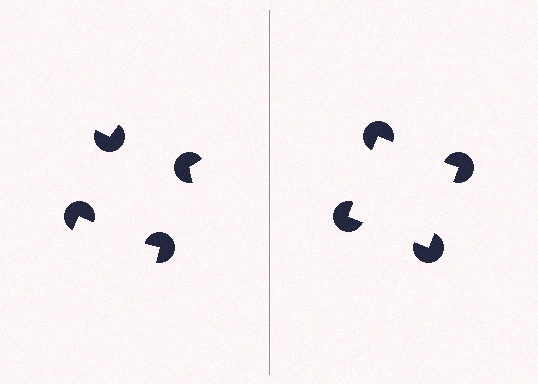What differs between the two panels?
The pac-man discs are positioned identically on both sides; only the wedge orientations differ. On the right they align to a square; on the left they are misaligned.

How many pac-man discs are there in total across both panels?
8 — 4 on each side.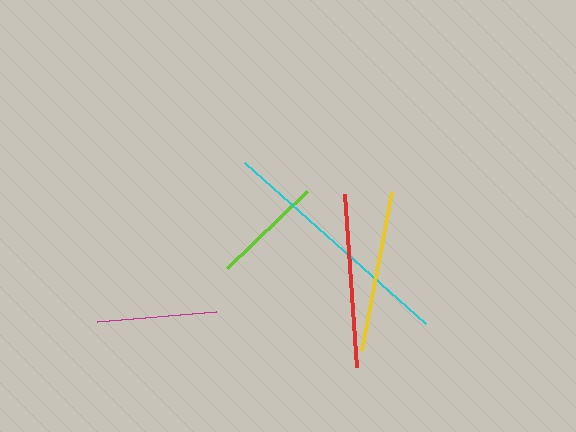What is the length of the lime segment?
The lime segment is approximately 111 pixels long.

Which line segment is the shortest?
The lime line is the shortest at approximately 111 pixels.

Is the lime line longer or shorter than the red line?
The red line is longer than the lime line.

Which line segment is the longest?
The cyan line is the longest at approximately 243 pixels.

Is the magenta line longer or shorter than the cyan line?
The cyan line is longer than the magenta line.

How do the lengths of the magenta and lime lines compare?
The magenta and lime lines are approximately the same length.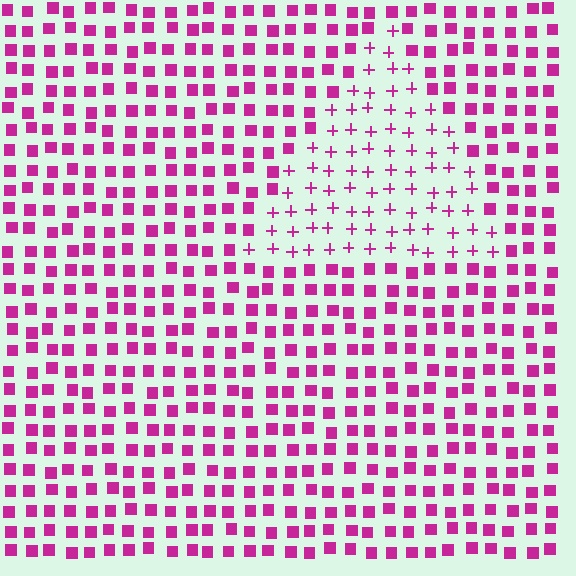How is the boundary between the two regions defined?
The boundary is defined by a change in element shape: plus signs inside vs. squares outside. All elements share the same color and spacing.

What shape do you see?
I see a triangle.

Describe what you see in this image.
The image is filled with small magenta elements arranged in a uniform grid. A triangle-shaped region contains plus signs, while the surrounding area contains squares. The boundary is defined purely by the change in element shape.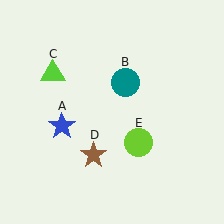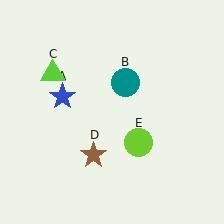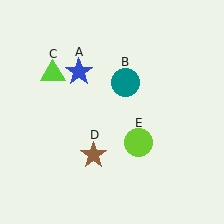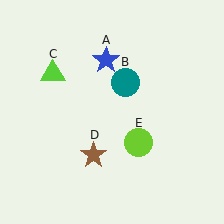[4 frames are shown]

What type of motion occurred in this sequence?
The blue star (object A) rotated clockwise around the center of the scene.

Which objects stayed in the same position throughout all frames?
Teal circle (object B) and lime triangle (object C) and brown star (object D) and lime circle (object E) remained stationary.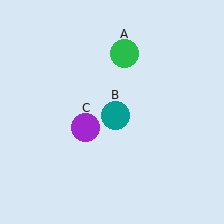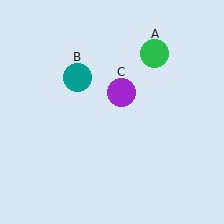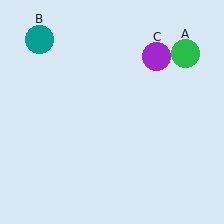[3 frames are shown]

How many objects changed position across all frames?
3 objects changed position: green circle (object A), teal circle (object B), purple circle (object C).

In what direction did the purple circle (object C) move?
The purple circle (object C) moved up and to the right.